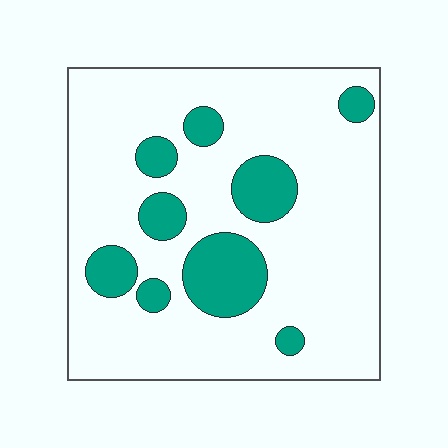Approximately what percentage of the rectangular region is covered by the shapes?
Approximately 20%.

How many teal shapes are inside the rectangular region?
9.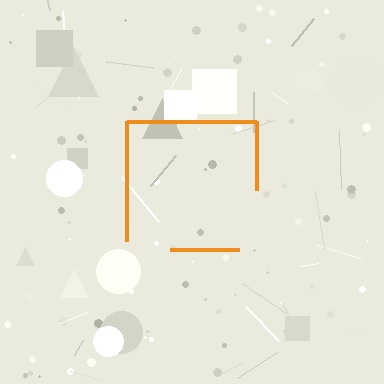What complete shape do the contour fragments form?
The contour fragments form a square.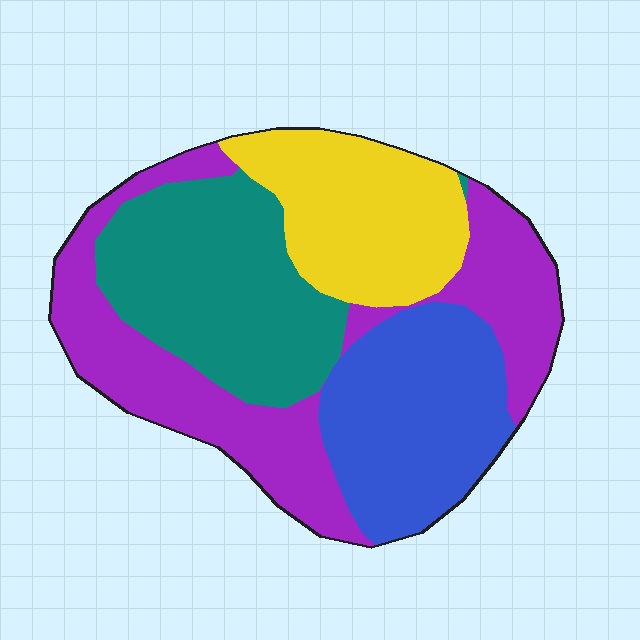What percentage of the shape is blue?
Blue takes up between a sixth and a third of the shape.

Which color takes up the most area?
Purple, at roughly 30%.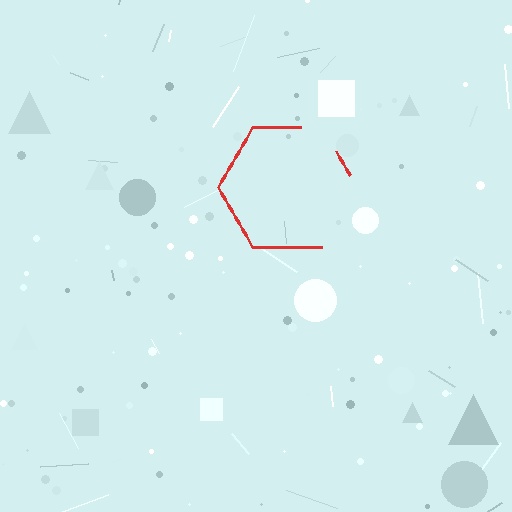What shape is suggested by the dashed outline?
The dashed outline suggests a hexagon.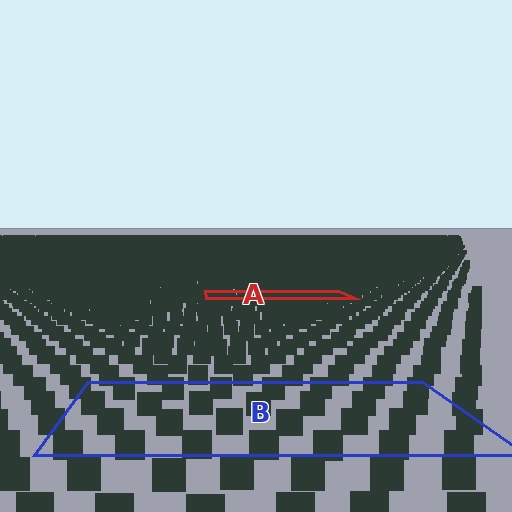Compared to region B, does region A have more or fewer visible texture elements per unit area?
Region A has more texture elements per unit area — they are packed more densely because it is farther away.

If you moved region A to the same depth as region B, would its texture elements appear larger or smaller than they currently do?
They would appear larger. At a closer depth, the same texture elements are projected at a bigger on-screen size.